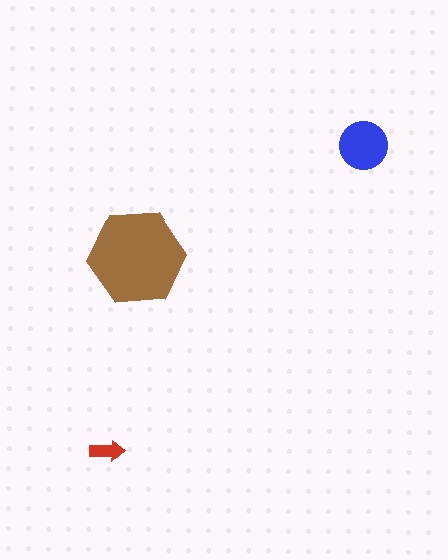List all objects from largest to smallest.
The brown hexagon, the blue circle, the red arrow.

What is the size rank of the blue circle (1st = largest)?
2nd.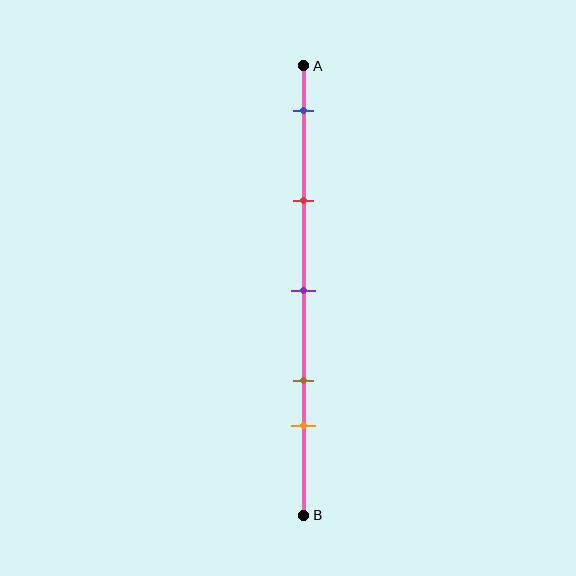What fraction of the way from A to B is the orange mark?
The orange mark is approximately 80% (0.8) of the way from A to B.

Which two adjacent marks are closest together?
The brown and orange marks are the closest adjacent pair.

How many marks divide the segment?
There are 5 marks dividing the segment.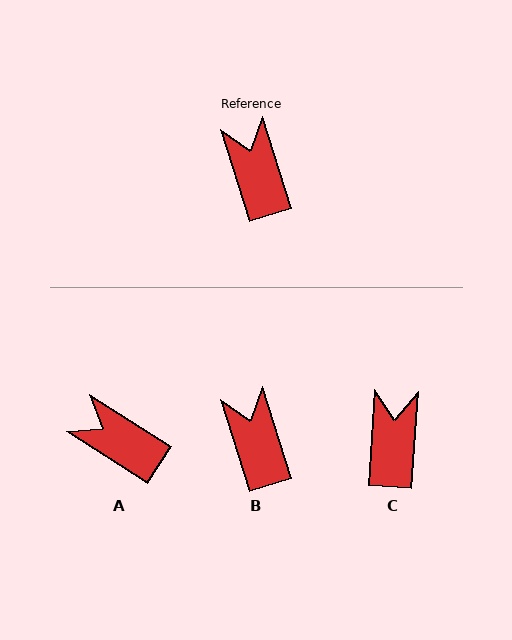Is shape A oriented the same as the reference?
No, it is off by about 40 degrees.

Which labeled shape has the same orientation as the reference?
B.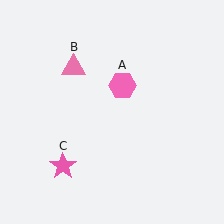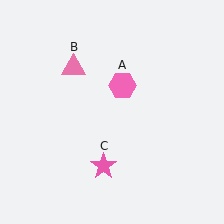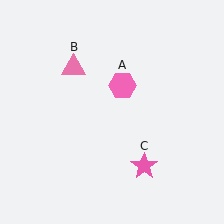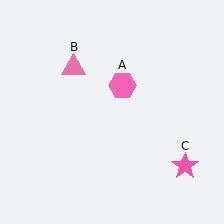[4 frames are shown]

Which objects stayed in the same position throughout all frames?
Pink hexagon (object A) and pink triangle (object B) remained stationary.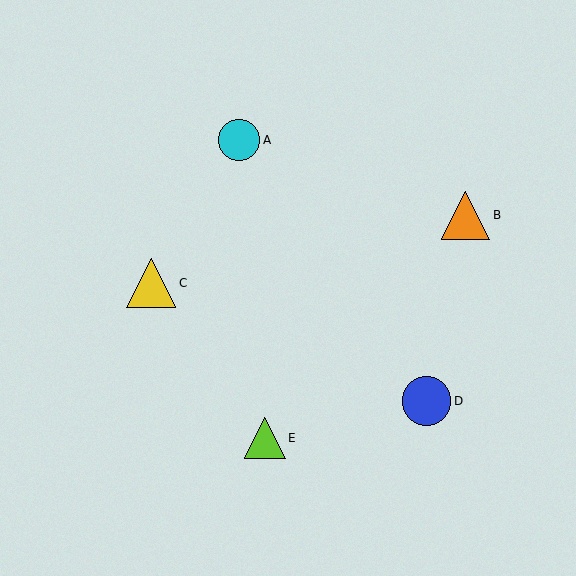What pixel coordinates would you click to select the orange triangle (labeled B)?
Click at (466, 215) to select the orange triangle B.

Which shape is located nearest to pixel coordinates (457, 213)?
The orange triangle (labeled B) at (466, 215) is nearest to that location.